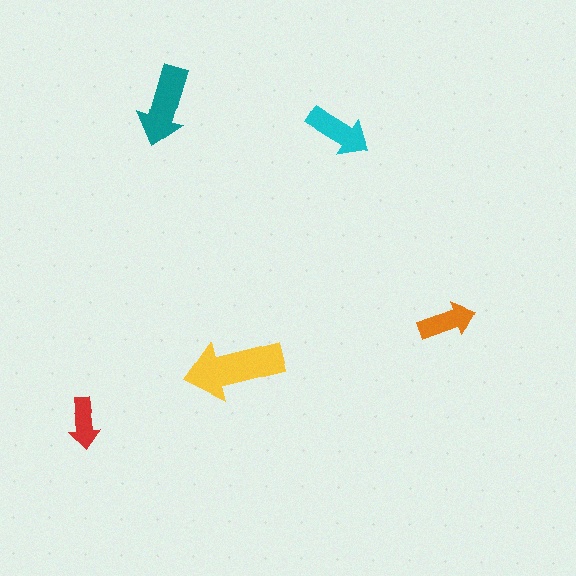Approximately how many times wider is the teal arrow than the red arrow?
About 1.5 times wider.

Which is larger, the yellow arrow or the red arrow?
The yellow one.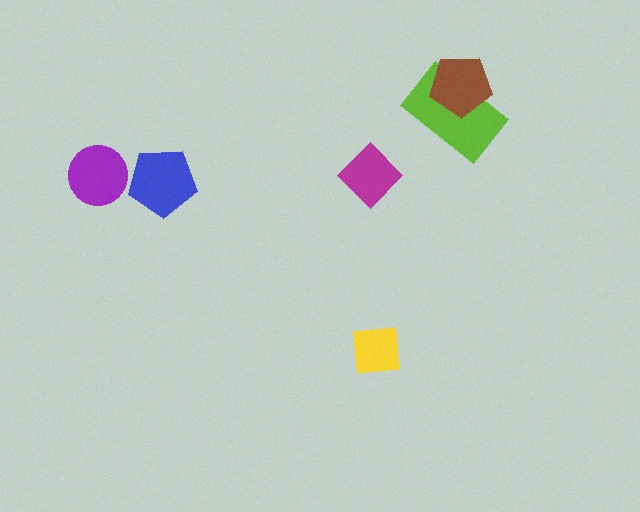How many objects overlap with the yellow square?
0 objects overlap with the yellow square.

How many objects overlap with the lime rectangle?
1 object overlaps with the lime rectangle.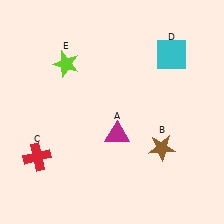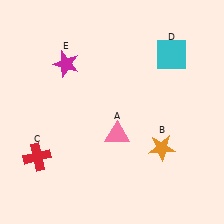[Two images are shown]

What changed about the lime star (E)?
In Image 1, E is lime. In Image 2, it changed to magenta.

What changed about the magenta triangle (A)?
In Image 1, A is magenta. In Image 2, it changed to pink.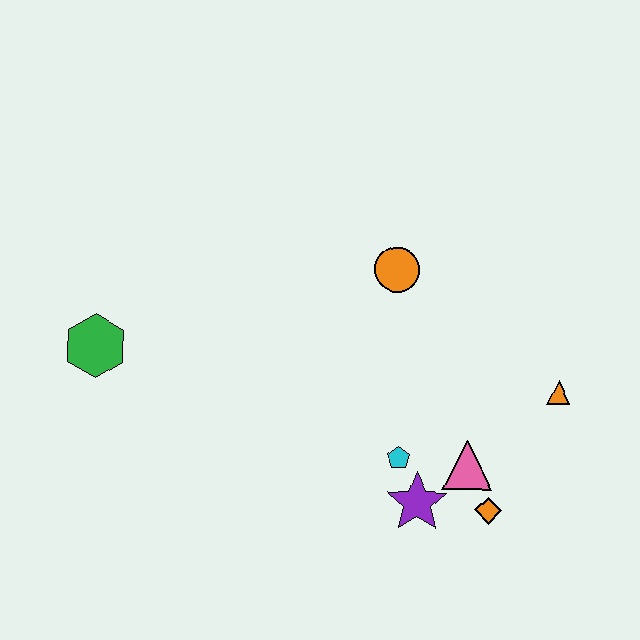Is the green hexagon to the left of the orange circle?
Yes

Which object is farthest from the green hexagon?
The orange triangle is farthest from the green hexagon.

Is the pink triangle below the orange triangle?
Yes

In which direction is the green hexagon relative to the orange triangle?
The green hexagon is to the left of the orange triangle.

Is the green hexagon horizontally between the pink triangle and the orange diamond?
No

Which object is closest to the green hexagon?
The orange circle is closest to the green hexagon.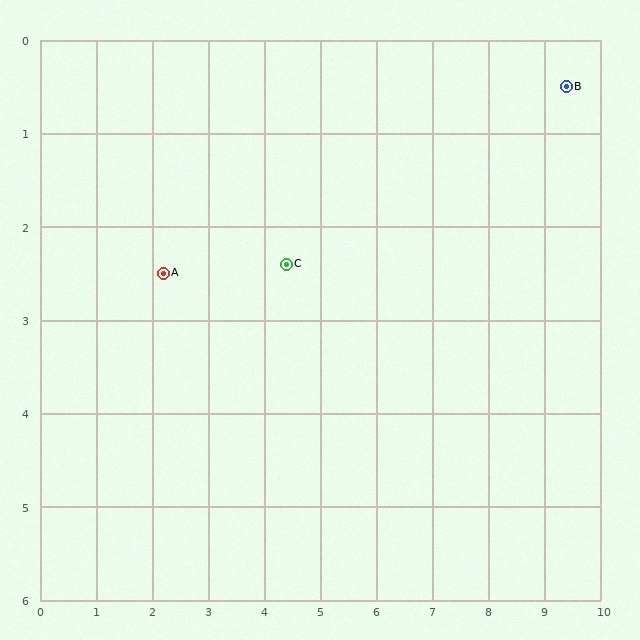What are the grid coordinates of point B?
Point B is at approximately (9.4, 0.5).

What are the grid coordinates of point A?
Point A is at approximately (2.2, 2.5).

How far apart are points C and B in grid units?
Points C and B are about 5.3 grid units apart.